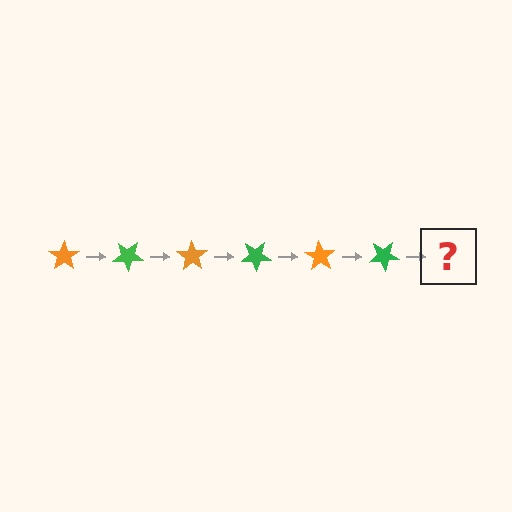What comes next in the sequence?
The next element should be an orange star, rotated 210 degrees from the start.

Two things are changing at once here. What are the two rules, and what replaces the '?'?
The two rules are that it rotates 35 degrees each step and the color cycles through orange and green. The '?' should be an orange star, rotated 210 degrees from the start.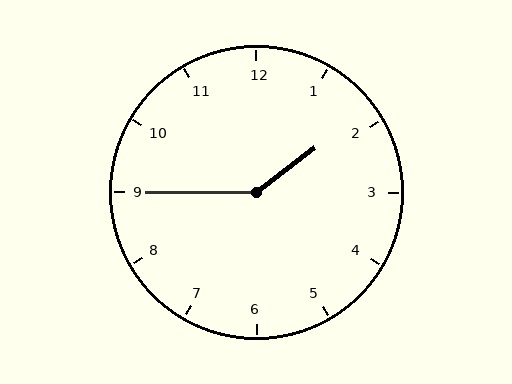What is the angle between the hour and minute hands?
Approximately 142 degrees.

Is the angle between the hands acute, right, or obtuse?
It is obtuse.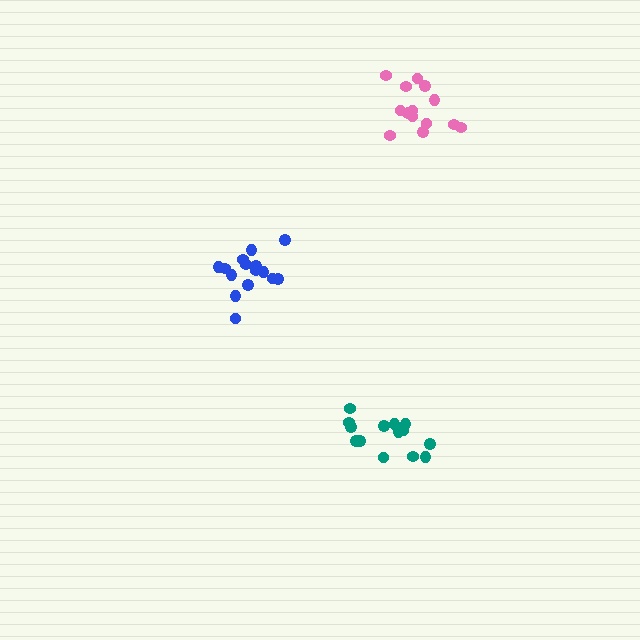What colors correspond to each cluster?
The clusters are colored: blue, teal, pink.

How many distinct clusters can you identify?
There are 3 distinct clusters.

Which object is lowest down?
The teal cluster is bottommost.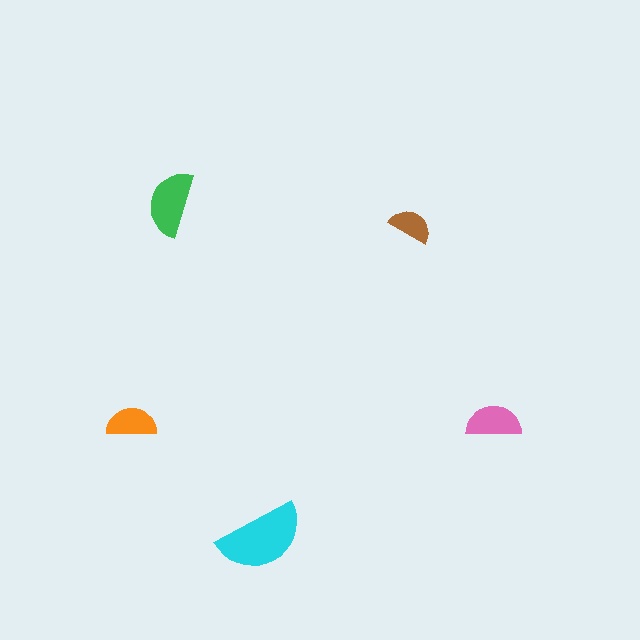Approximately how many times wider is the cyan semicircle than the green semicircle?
About 1.5 times wider.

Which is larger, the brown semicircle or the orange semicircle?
The orange one.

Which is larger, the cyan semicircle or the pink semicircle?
The cyan one.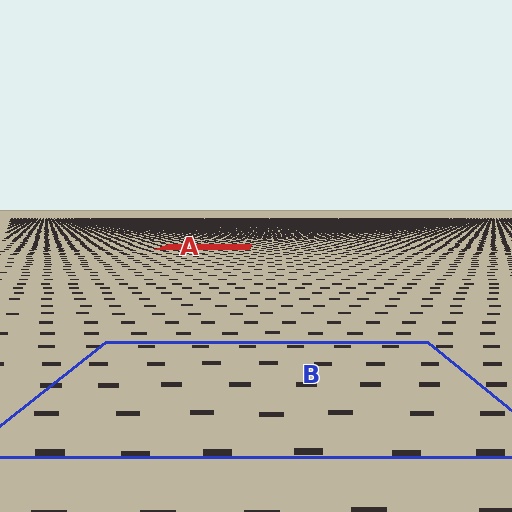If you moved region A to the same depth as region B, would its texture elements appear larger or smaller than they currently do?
They would appear larger. At a closer depth, the same texture elements are projected at a bigger on-screen size.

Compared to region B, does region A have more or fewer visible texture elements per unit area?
Region A has more texture elements per unit area — they are packed more densely because it is farther away.